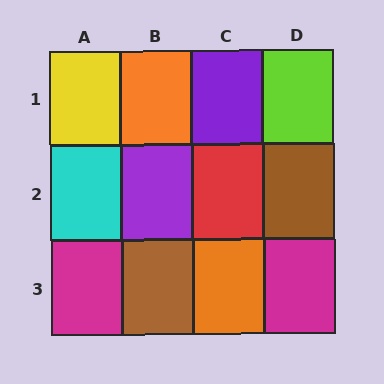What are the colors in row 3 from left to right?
Magenta, brown, orange, magenta.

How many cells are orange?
2 cells are orange.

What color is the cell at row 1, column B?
Orange.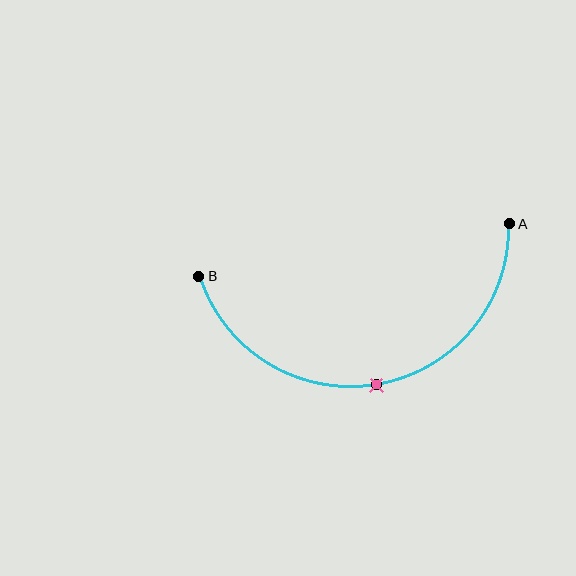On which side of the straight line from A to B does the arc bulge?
The arc bulges below the straight line connecting A and B.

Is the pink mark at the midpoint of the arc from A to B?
Yes. The pink mark lies on the arc at equal arc-length from both A and B — it is the arc midpoint.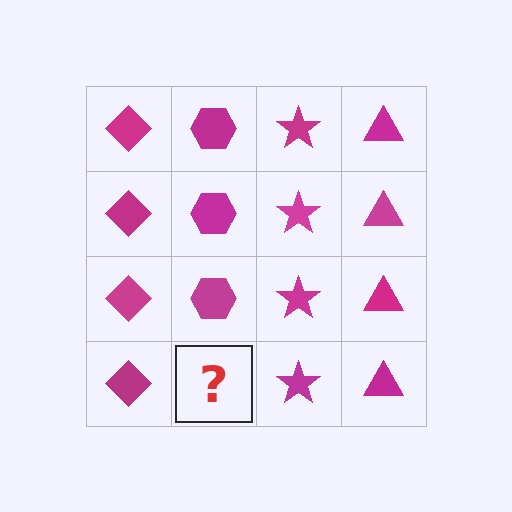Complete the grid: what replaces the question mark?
The question mark should be replaced with a magenta hexagon.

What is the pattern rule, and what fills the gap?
The rule is that each column has a consistent shape. The gap should be filled with a magenta hexagon.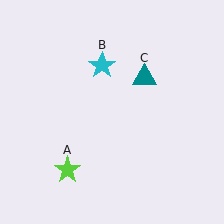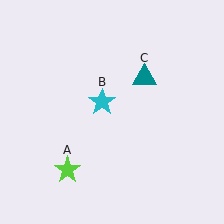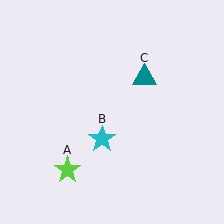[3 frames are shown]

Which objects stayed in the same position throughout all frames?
Lime star (object A) and teal triangle (object C) remained stationary.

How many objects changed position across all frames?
1 object changed position: cyan star (object B).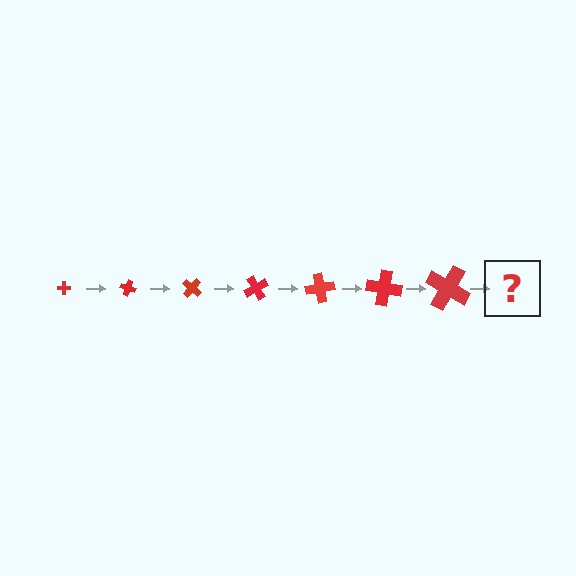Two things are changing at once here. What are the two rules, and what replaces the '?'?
The two rules are that the cross grows larger each step and it rotates 20 degrees each step. The '?' should be a cross, larger than the previous one and rotated 140 degrees from the start.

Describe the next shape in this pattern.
It should be a cross, larger than the previous one and rotated 140 degrees from the start.